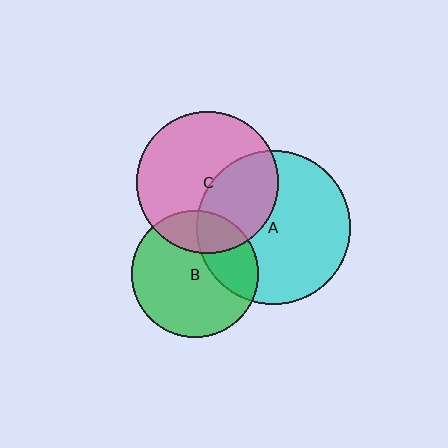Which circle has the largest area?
Circle A (cyan).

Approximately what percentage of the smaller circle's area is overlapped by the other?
Approximately 20%.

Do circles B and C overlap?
Yes.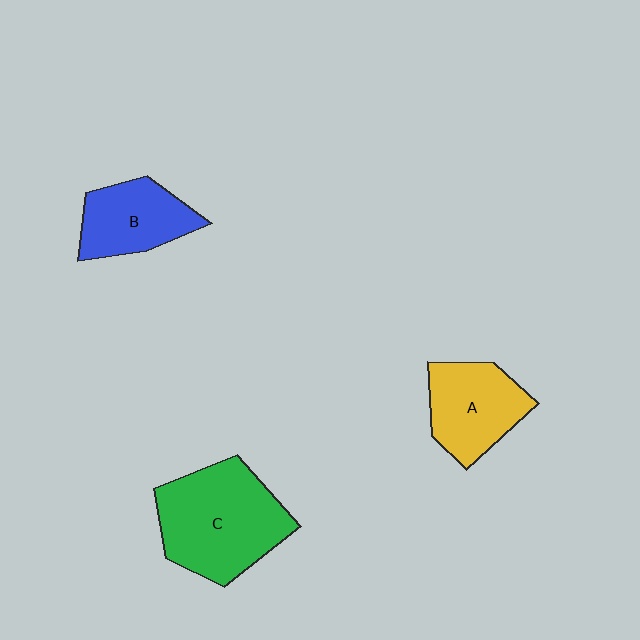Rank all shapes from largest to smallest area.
From largest to smallest: C (green), A (yellow), B (blue).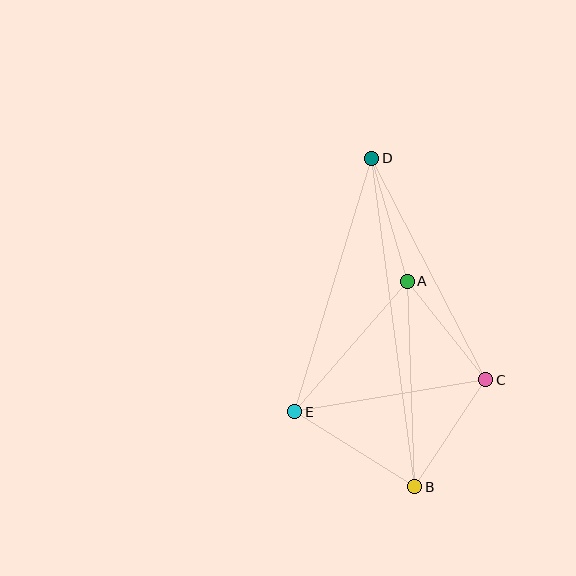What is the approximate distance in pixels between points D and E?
The distance between D and E is approximately 265 pixels.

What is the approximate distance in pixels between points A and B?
The distance between A and B is approximately 205 pixels.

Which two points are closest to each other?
Points A and C are closest to each other.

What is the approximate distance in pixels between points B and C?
The distance between B and C is approximately 128 pixels.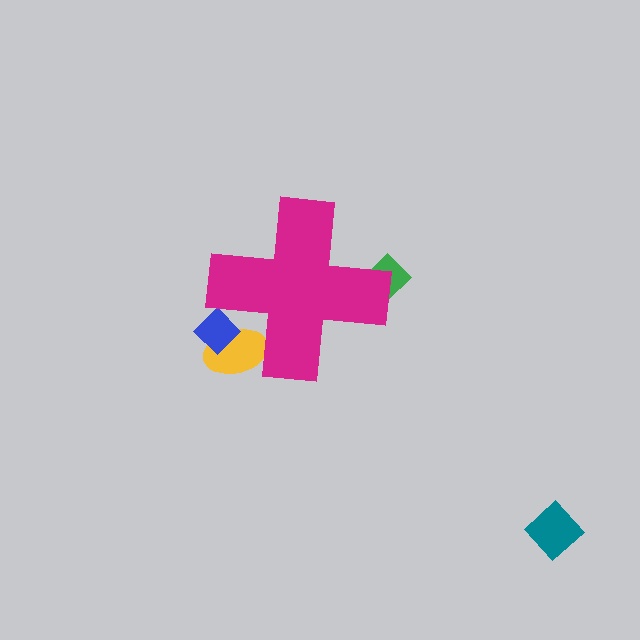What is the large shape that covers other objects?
A magenta cross.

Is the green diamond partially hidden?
Yes, the green diamond is partially hidden behind the magenta cross.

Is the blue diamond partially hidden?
Yes, the blue diamond is partially hidden behind the magenta cross.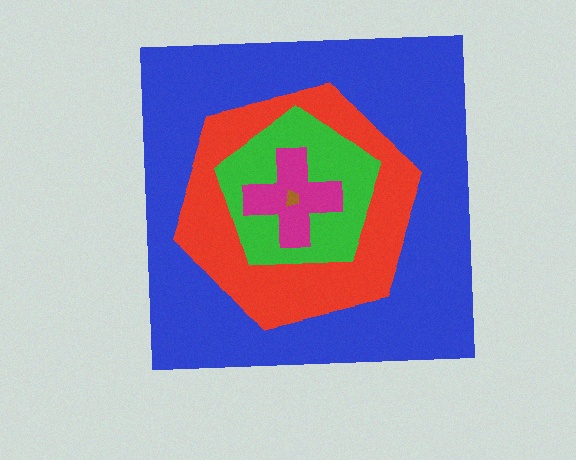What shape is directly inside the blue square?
The red hexagon.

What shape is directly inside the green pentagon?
The magenta cross.